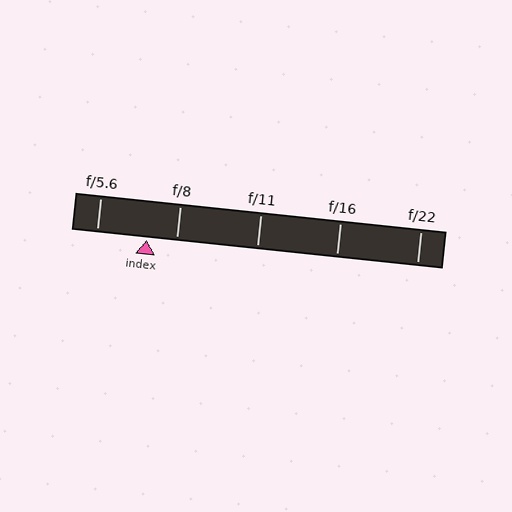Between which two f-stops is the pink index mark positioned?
The index mark is between f/5.6 and f/8.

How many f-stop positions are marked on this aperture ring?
There are 5 f-stop positions marked.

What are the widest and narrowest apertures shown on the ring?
The widest aperture shown is f/5.6 and the narrowest is f/22.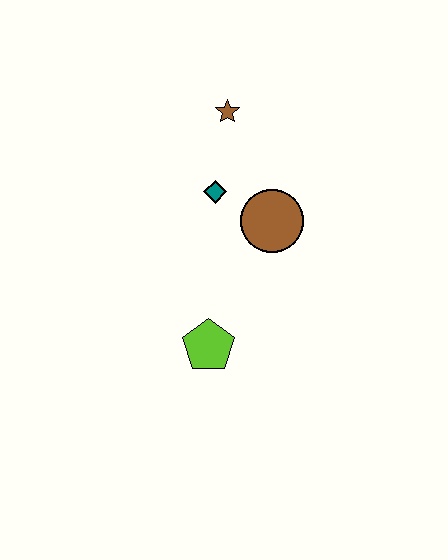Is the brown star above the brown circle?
Yes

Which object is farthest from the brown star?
The lime pentagon is farthest from the brown star.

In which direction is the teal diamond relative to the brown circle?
The teal diamond is to the left of the brown circle.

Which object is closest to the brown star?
The teal diamond is closest to the brown star.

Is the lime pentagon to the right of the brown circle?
No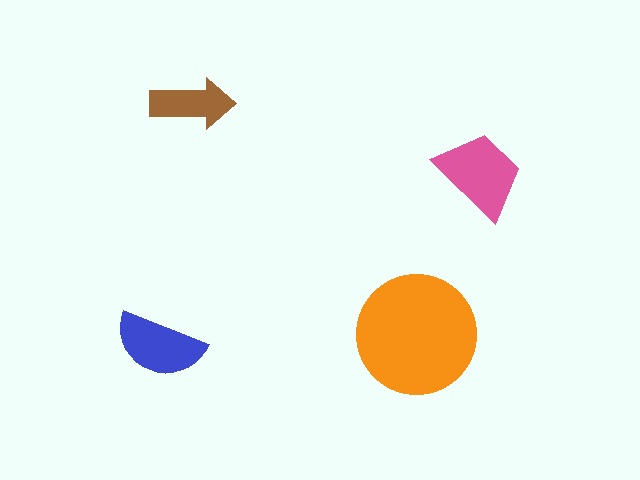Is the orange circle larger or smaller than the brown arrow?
Larger.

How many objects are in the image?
There are 4 objects in the image.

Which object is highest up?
The brown arrow is topmost.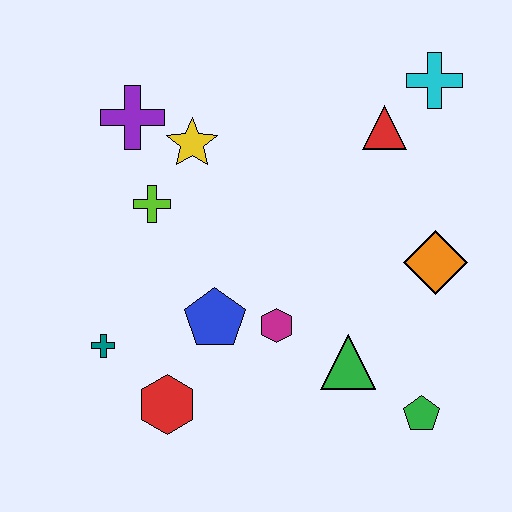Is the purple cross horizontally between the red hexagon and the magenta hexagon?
No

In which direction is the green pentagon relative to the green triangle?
The green pentagon is to the right of the green triangle.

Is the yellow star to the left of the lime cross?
No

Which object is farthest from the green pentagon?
The purple cross is farthest from the green pentagon.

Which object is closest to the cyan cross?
The red triangle is closest to the cyan cross.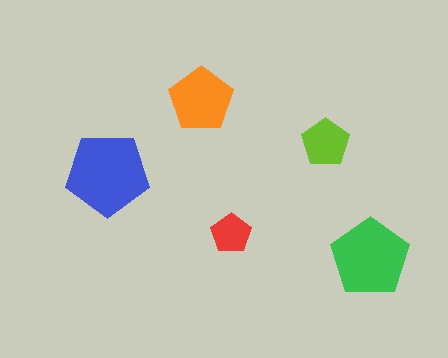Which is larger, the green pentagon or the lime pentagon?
The green one.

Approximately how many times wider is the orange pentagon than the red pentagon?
About 1.5 times wider.